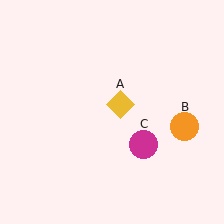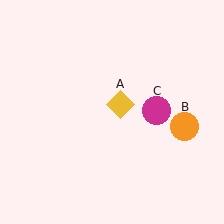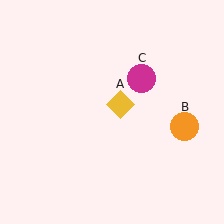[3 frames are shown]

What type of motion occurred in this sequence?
The magenta circle (object C) rotated counterclockwise around the center of the scene.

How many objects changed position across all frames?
1 object changed position: magenta circle (object C).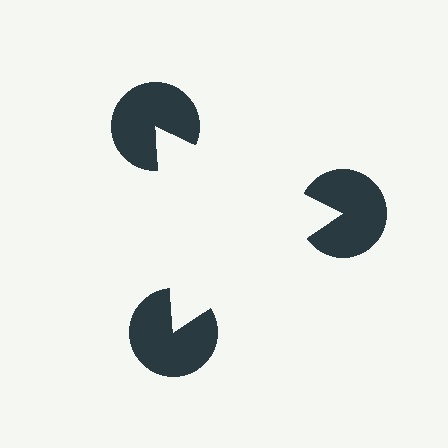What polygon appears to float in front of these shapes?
An illusory triangle — its edges are inferred from the aligned wedge cuts in the pac-man discs, not physically drawn.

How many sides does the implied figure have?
3 sides.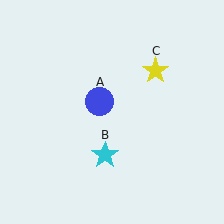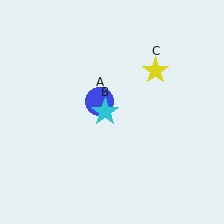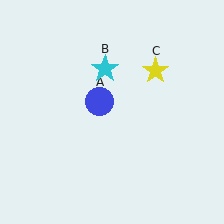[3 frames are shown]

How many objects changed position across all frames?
1 object changed position: cyan star (object B).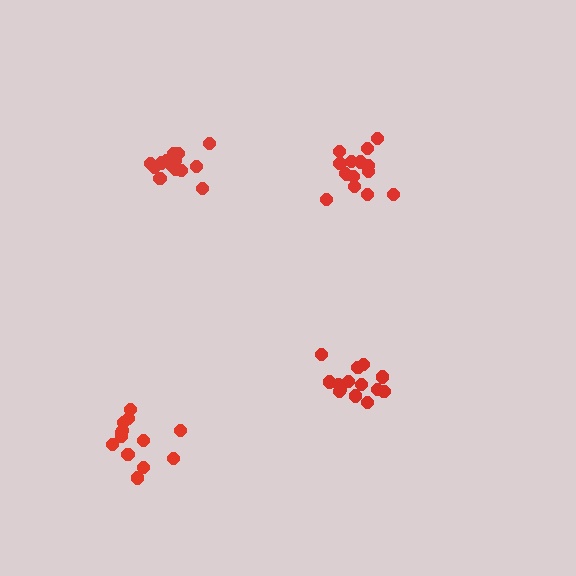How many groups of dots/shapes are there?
There are 4 groups.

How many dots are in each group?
Group 1: 13 dots, Group 2: 15 dots, Group 3: 14 dots, Group 4: 15 dots (57 total).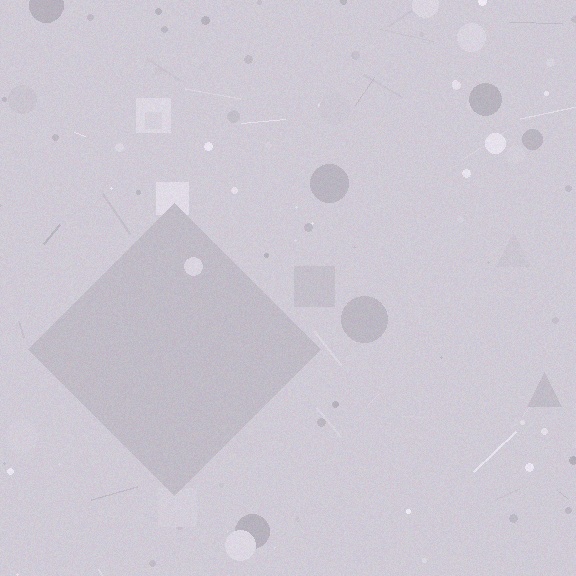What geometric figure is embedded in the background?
A diamond is embedded in the background.